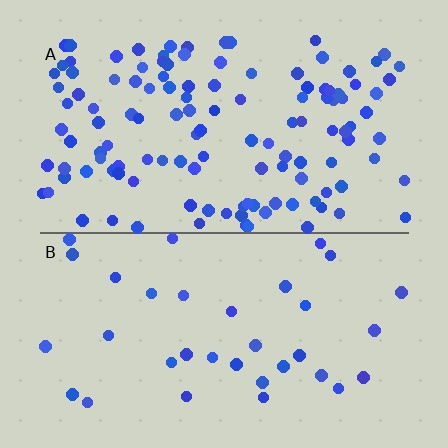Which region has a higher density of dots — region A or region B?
A (the top).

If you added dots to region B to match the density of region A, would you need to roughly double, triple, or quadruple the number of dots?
Approximately quadruple.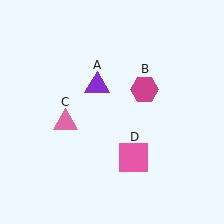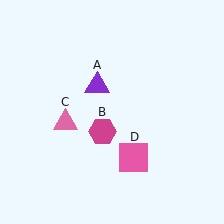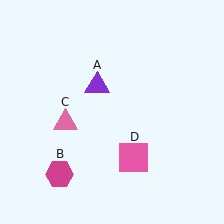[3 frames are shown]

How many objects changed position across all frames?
1 object changed position: magenta hexagon (object B).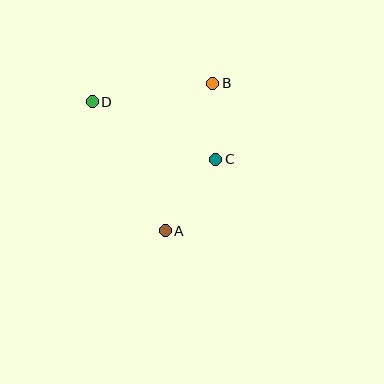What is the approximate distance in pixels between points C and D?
The distance between C and D is approximately 136 pixels.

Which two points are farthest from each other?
Points A and B are farthest from each other.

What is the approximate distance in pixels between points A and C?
The distance between A and C is approximately 87 pixels.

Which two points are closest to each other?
Points B and C are closest to each other.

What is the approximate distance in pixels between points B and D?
The distance between B and D is approximately 122 pixels.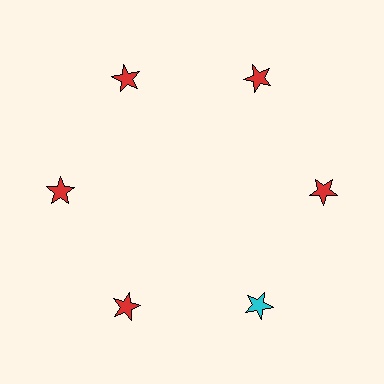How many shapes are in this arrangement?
There are 6 shapes arranged in a ring pattern.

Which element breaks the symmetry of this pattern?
The cyan star at roughly the 5 o'clock position breaks the symmetry. All other shapes are red stars.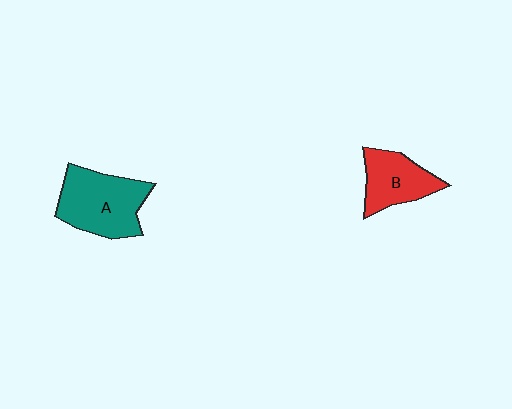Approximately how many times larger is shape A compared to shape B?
Approximately 1.4 times.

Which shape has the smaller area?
Shape B (red).